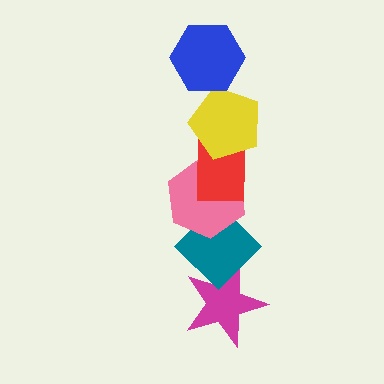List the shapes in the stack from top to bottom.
From top to bottom: the blue hexagon, the yellow pentagon, the red rectangle, the pink hexagon, the teal diamond, the magenta star.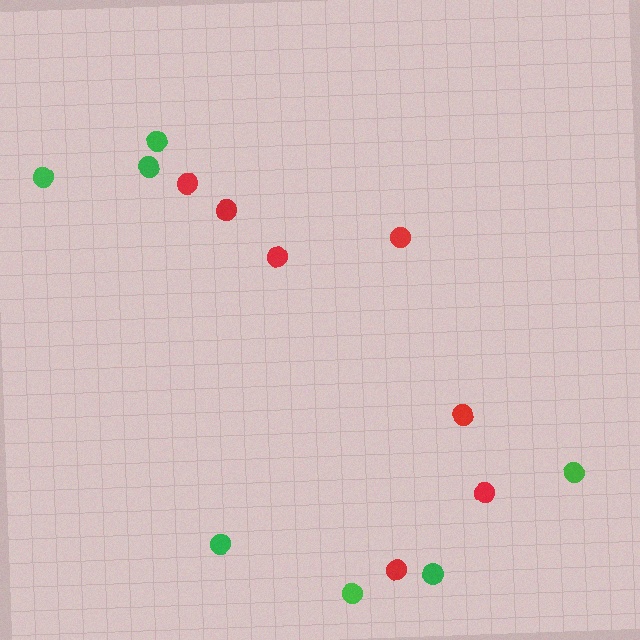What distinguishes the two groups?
There are 2 groups: one group of green circles (7) and one group of red circles (7).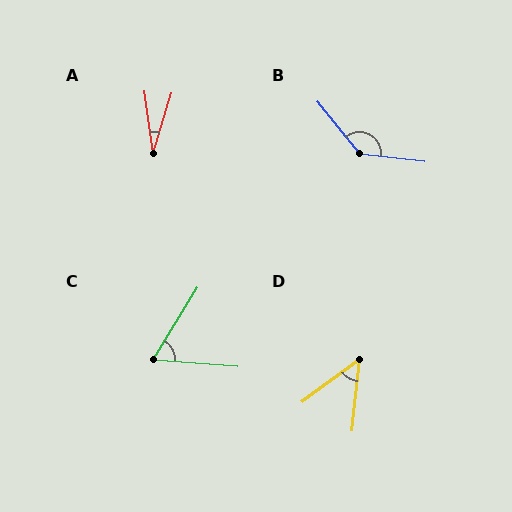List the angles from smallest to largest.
A (25°), D (48°), C (62°), B (135°).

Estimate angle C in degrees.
Approximately 62 degrees.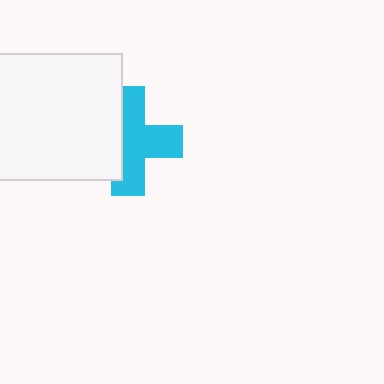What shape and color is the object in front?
The object in front is a white rectangle.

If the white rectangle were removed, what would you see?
You would see the complete cyan cross.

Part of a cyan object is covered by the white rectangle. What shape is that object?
It is a cross.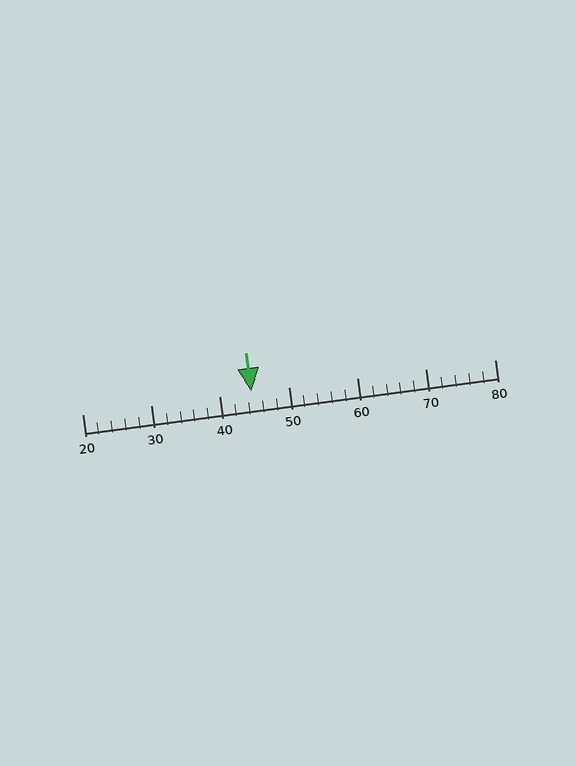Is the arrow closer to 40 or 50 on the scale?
The arrow is closer to 40.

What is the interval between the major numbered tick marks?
The major tick marks are spaced 10 units apart.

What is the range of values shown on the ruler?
The ruler shows values from 20 to 80.